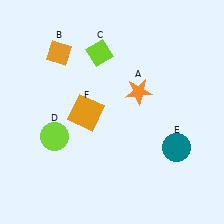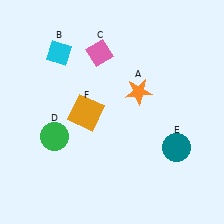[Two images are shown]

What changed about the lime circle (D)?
In Image 1, D is lime. In Image 2, it changed to green.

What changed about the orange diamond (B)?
In Image 1, B is orange. In Image 2, it changed to cyan.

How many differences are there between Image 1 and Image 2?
There are 3 differences between the two images.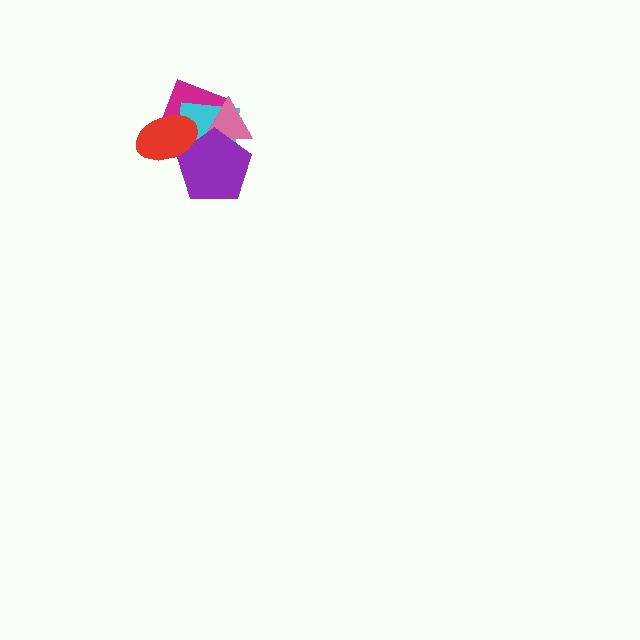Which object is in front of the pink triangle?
The purple pentagon is in front of the pink triangle.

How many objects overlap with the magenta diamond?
4 objects overlap with the magenta diamond.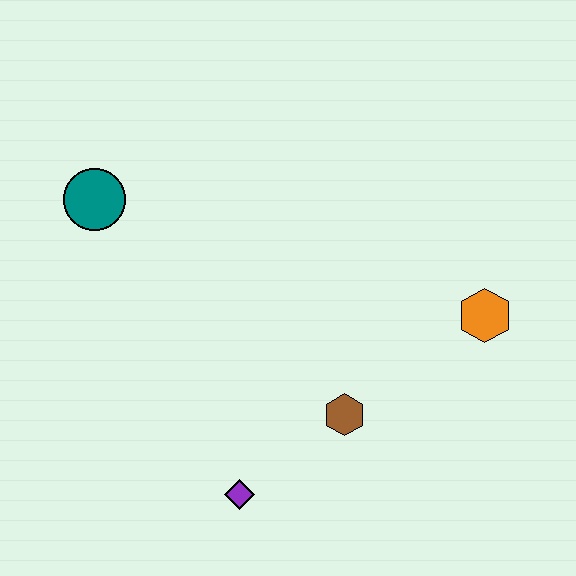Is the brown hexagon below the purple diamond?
No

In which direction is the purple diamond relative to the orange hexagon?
The purple diamond is to the left of the orange hexagon.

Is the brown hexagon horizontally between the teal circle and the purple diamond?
No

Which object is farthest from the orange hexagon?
The teal circle is farthest from the orange hexagon.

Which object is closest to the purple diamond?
The brown hexagon is closest to the purple diamond.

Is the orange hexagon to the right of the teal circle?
Yes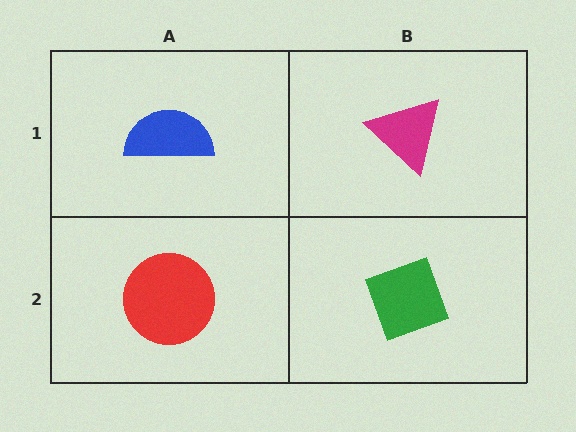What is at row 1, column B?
A magenta triangle.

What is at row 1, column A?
A blue semicircle.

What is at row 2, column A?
A red circle.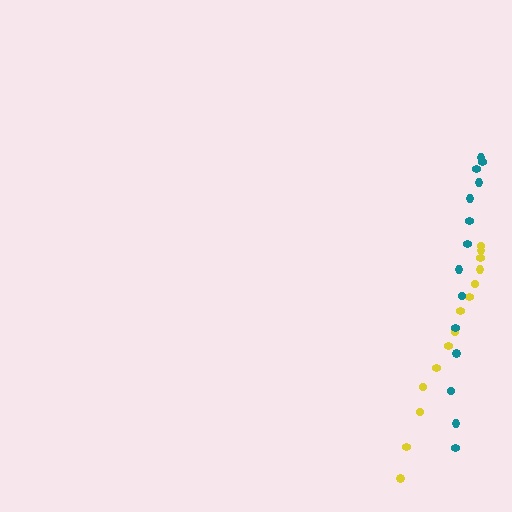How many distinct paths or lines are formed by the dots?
There are 2 distinct paths.